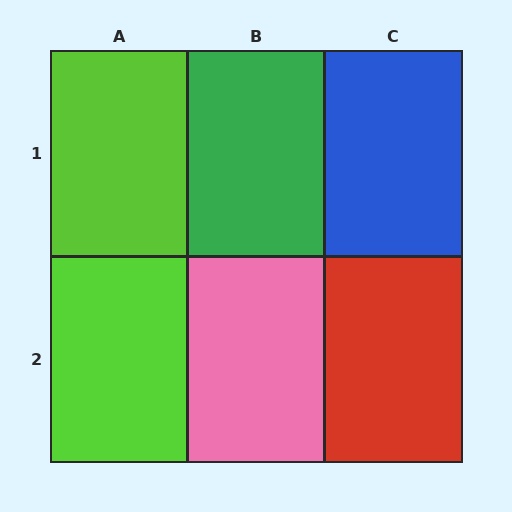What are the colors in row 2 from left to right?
Lime, pink, red.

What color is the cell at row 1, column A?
Lime.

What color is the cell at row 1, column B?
Green.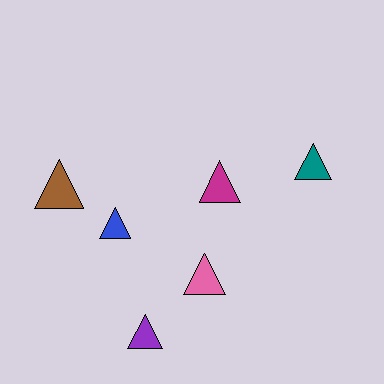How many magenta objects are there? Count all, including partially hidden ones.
There is 1 magenta object.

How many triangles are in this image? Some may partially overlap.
There are 6 triangles.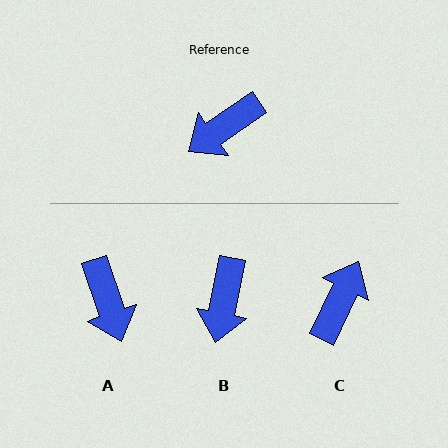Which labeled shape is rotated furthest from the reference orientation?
C, about 150 degrees away.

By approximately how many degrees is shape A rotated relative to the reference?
Approximately 74 degrees counter-clockwise.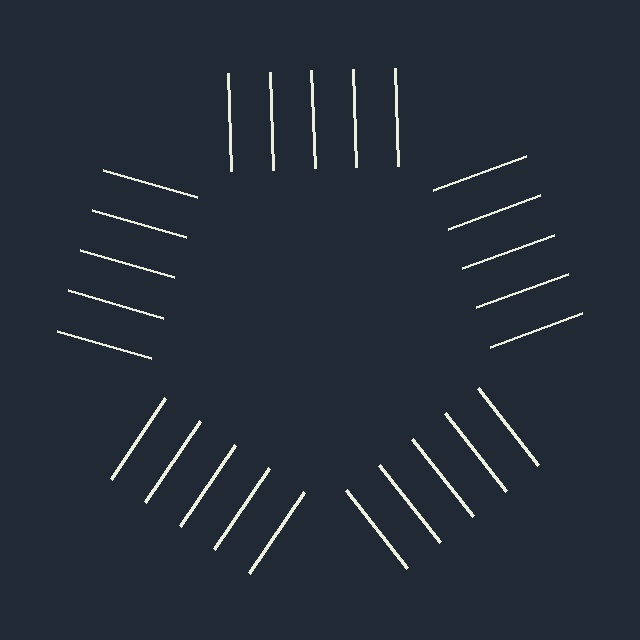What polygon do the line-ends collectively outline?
An illusory pentagon — the line segments terminate on its edges but no continuous stroke is drawn.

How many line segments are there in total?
25 — 5 along each of the 5 edges.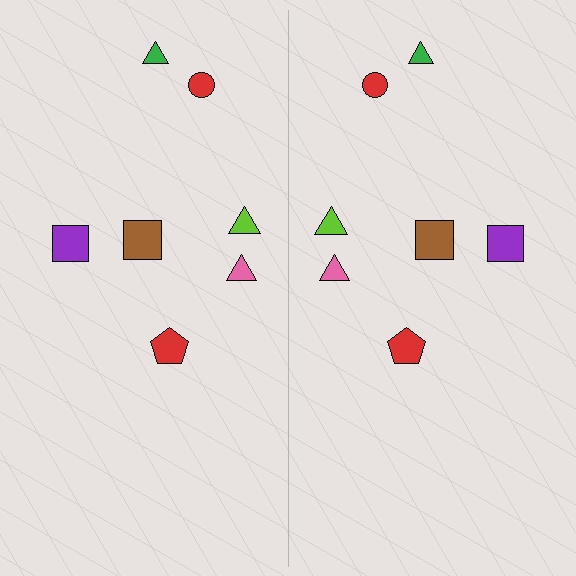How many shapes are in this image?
There are 14 shapes in this image.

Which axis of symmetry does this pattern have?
The pattern has a vertical axis of symmetry running through the center of the image.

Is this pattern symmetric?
Yes, this pattern has bilateral (reflection) symmetry.